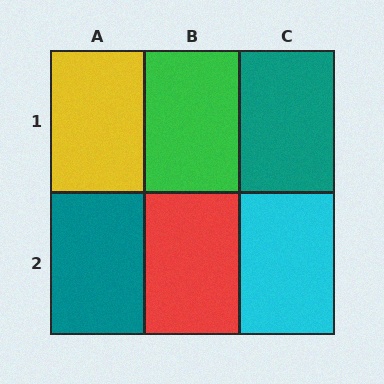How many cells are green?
1 cell is green.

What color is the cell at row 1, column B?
Green.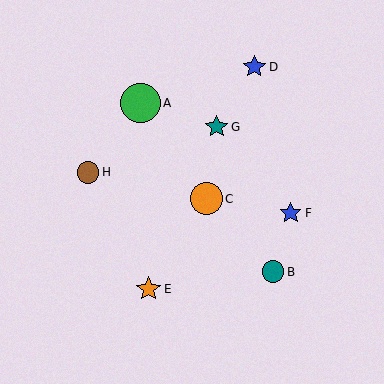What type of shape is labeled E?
Shape E is an orange star.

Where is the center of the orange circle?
The center of the orange circle is at (206, 199).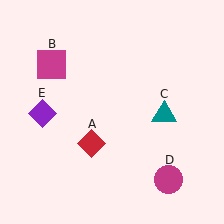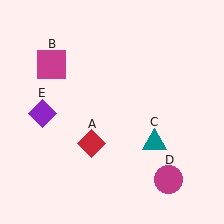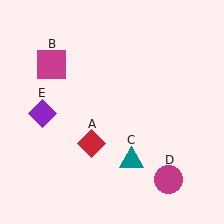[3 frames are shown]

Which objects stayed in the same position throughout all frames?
Red diamond (object A) and magenta square (object B) and magenta circle (object D) and purple diamond (object E) remained stationary.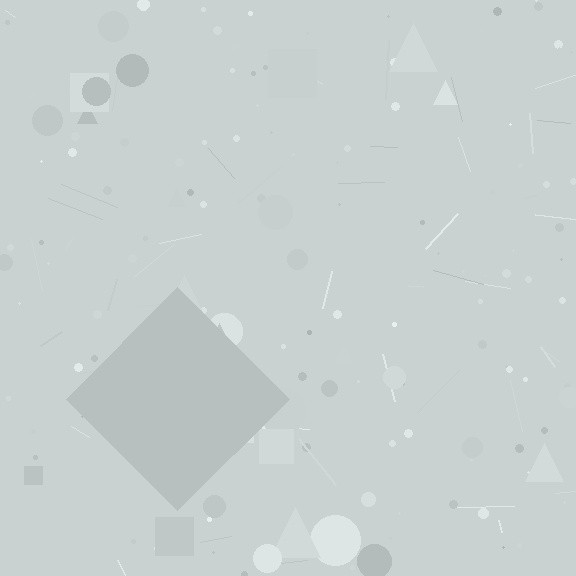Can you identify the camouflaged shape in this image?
The camouflaged shape is a diamond.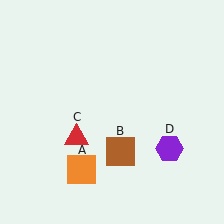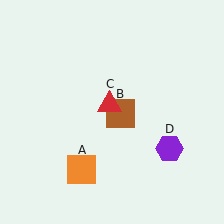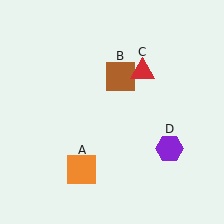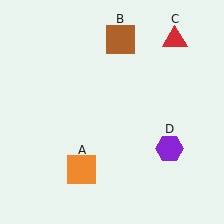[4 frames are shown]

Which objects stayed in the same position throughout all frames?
Orange square (object A) and purple hexagon (object D) remained stationary.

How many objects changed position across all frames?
2 objects changed position: brown square (object B), red triangle (object C).